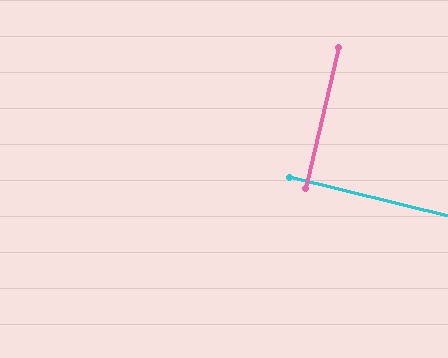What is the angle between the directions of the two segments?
Approximately 89 degrees.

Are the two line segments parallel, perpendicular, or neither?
Perpendicular — they meet at approximately 89°.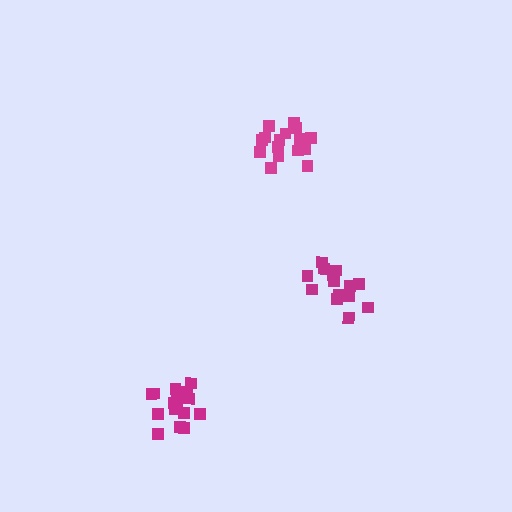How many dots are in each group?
Group 1: 16 dots, Group 2: 14 dots, Group 3: 15 dots (45 total).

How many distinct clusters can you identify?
There are 3 distinct clusters.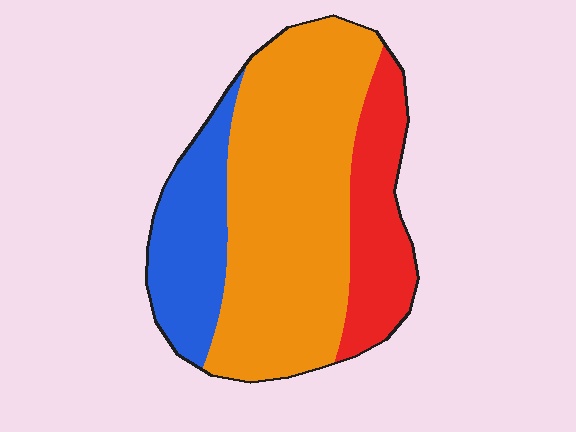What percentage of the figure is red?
Red takes up about one fifth (1/5) of the figure.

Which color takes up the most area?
Orange, at roughly 60%.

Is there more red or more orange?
Orange.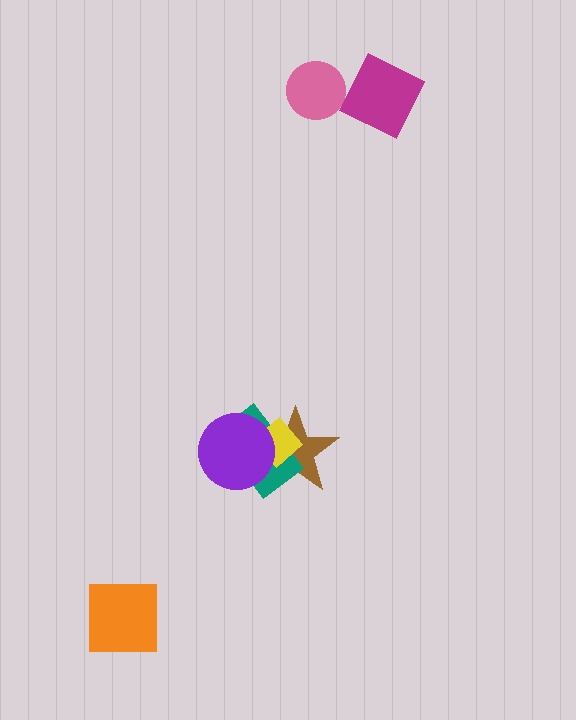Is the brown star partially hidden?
Yes, it is partially covered by another shape.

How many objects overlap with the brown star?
3 objects overlap with the brown star.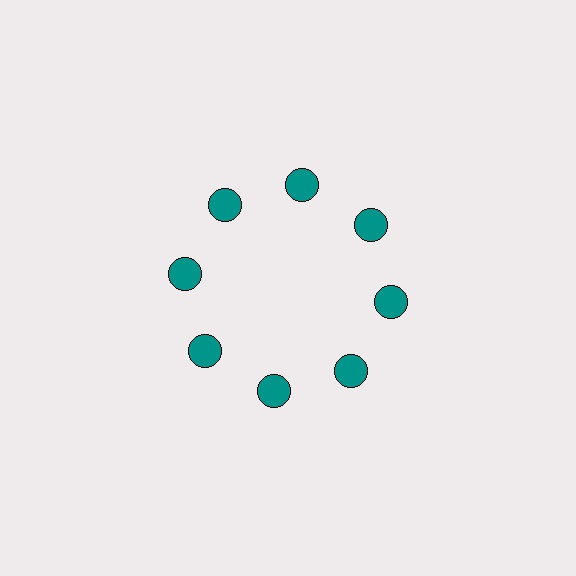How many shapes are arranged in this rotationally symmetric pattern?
There are 8 shapes, arranged in 8 groups of 1.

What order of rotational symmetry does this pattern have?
This pattern has 8-fold rotational symmetry.